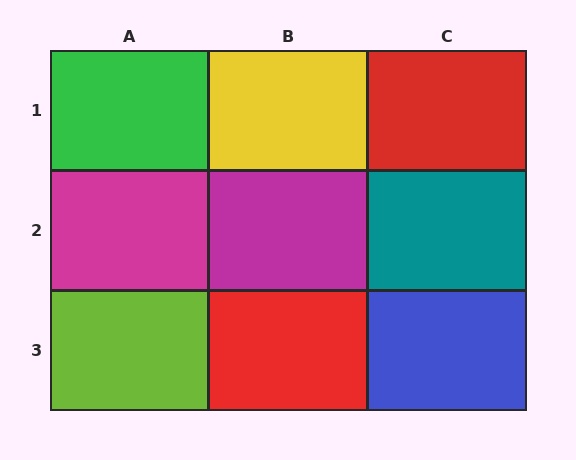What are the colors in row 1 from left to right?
Green, yellow, red.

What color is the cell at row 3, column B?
Red.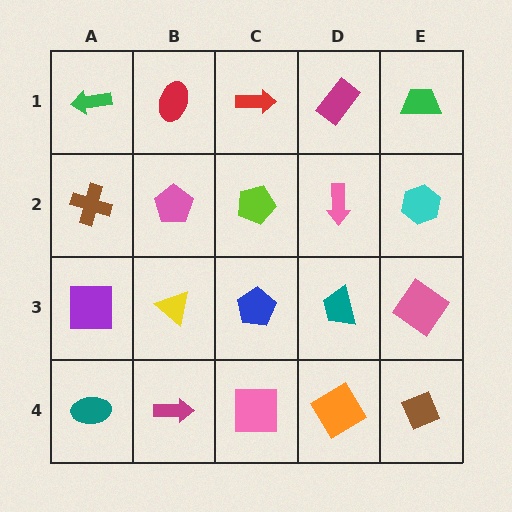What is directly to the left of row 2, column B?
A brown cross.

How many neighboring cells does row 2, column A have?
3.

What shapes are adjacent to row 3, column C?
A lime pentagon (row 2, column C), a pink square (row 4, column C), a yellow triangle (row 3, column B), a teal trapezoid (row 3, column D).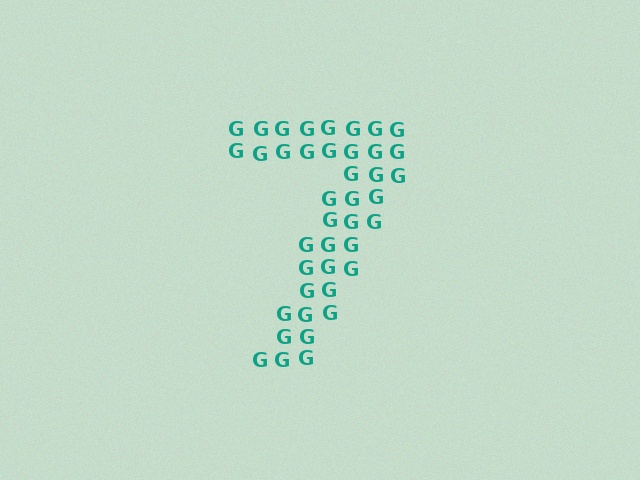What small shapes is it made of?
It is made of small letter G's.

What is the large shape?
The large shape is the digit 7.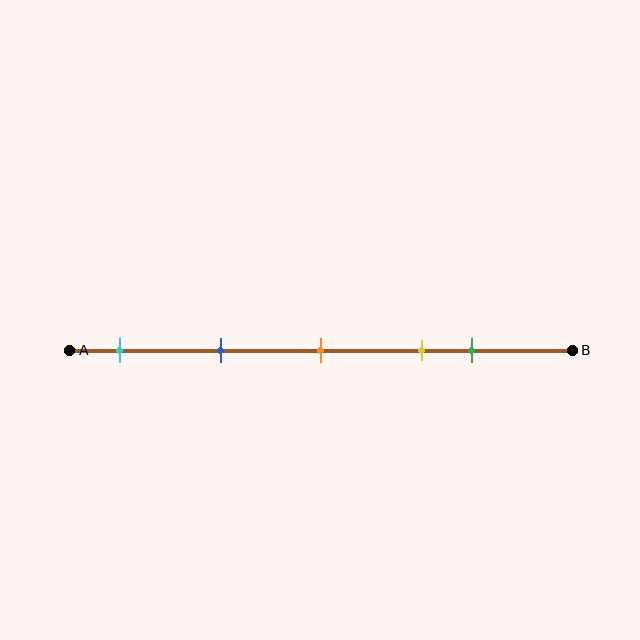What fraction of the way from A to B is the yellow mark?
The yellow mark is approximately 70% (0.7) of the way from A to B.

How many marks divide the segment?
There are 5 marks dividing the segment.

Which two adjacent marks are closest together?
The yellow and green marks are the closest adjacent pair.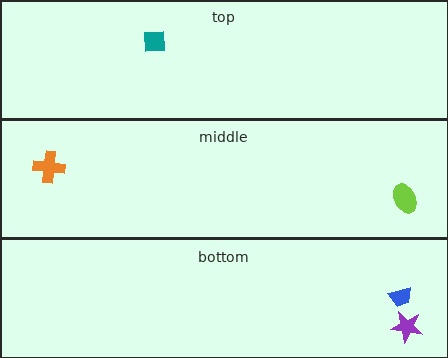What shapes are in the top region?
The teal square.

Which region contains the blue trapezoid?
The bottom region.